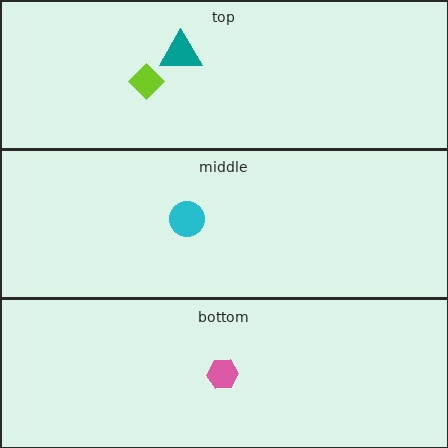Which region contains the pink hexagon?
The bottom region.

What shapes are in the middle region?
The cyan circle.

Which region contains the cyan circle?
The middle region.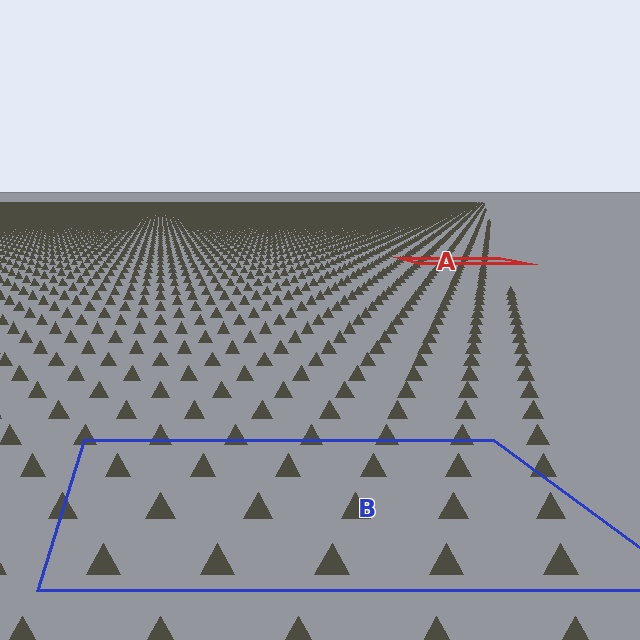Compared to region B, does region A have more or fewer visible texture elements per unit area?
Region A has more texture elements per unit area — they are packed more densely because it is farther away.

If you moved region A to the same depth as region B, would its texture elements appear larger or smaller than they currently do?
They would appear larger. At a closer depth, the same texture elements are projected at a bigger on-screen size.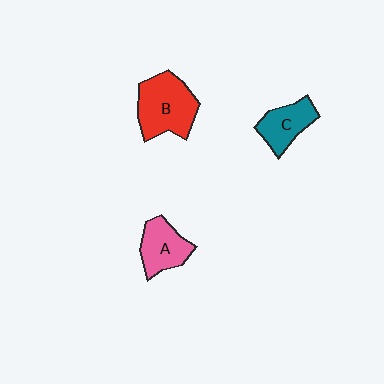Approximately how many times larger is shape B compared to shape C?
Approximately 1.6 times.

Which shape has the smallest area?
Shape C (teal).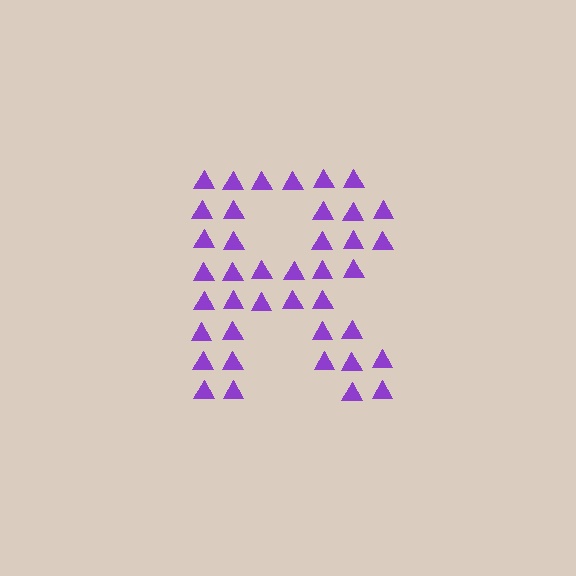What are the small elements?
The small elements are triangles.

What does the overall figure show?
The overall figure shows the letter R.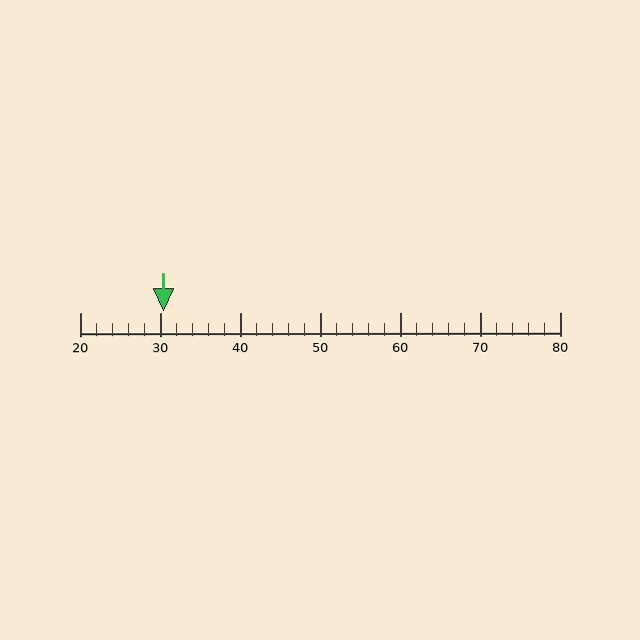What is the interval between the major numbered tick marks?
The major tick marks are spaced 10 units apart.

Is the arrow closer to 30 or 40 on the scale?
The arrow is closer to 30.